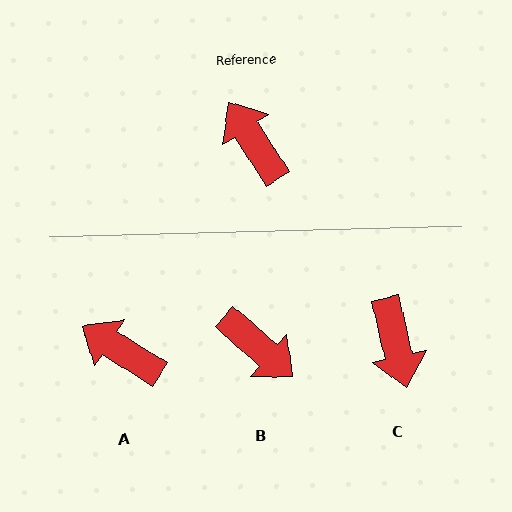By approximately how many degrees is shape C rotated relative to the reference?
Approximately 161 degrees counter-clockwise.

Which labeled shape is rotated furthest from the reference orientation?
B, about 164 degrees away.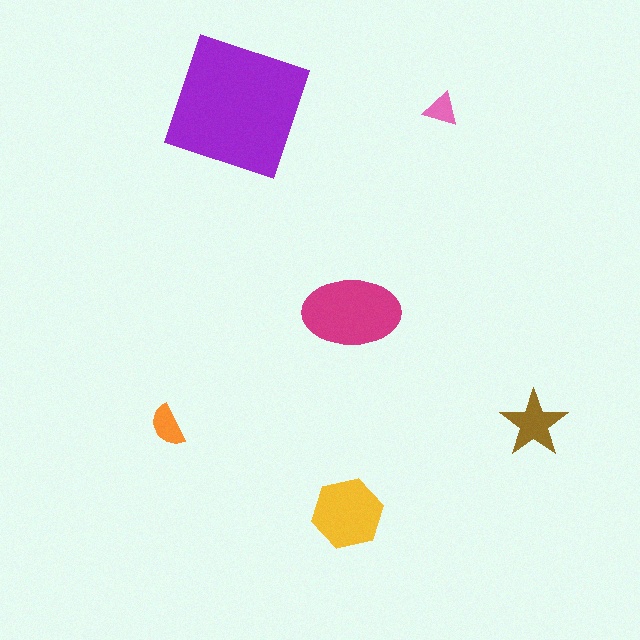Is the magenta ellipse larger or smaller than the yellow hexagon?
Larger.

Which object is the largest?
The purple square.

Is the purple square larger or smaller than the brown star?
Larger.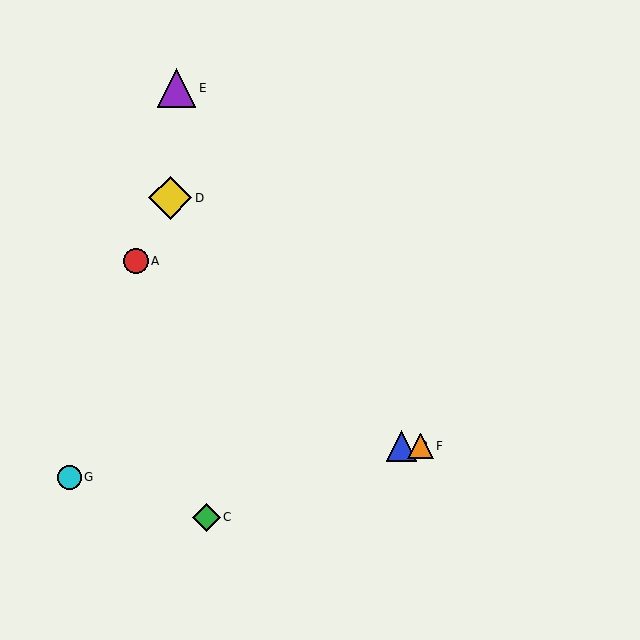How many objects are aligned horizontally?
2 objects (B, F) are aligned horizontally.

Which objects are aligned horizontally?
Objects B, F are aligned horizontally.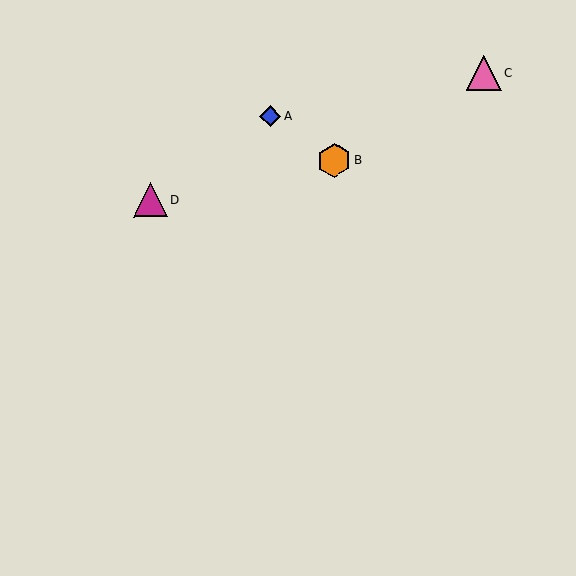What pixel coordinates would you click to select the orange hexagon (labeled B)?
Click at (334, 160) to select the orange hexagon B.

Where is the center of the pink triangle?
The center of the pink triangle is at (484, 73).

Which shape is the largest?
The pink triangle (labeled C) is the largest.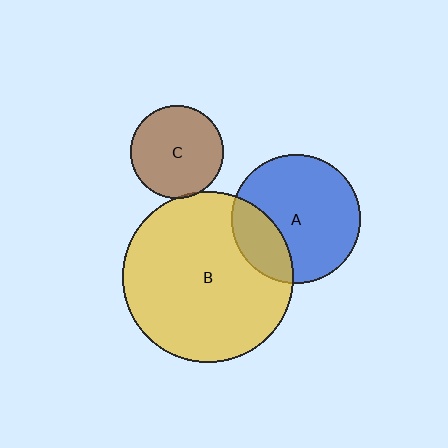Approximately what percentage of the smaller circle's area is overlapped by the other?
Approximately 5%.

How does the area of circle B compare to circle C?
Approximately 3.4 times.